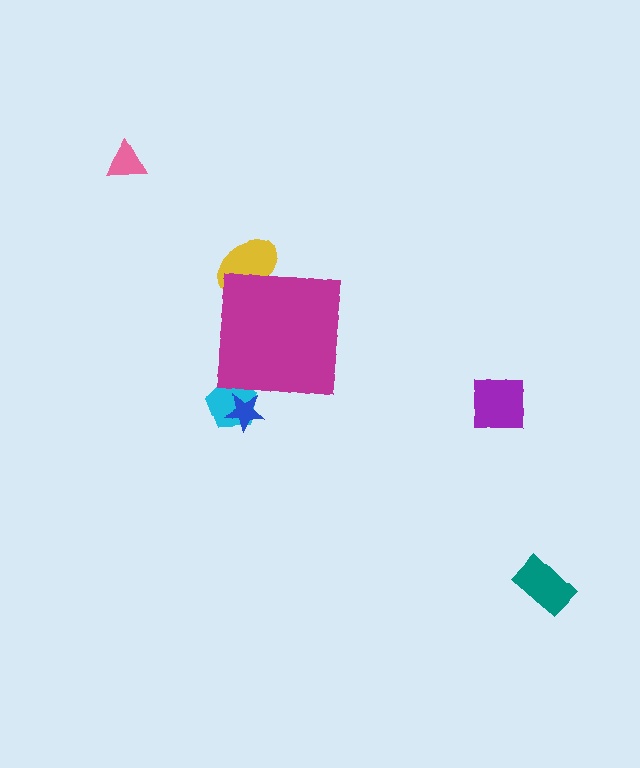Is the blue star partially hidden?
Yes, the blue star is partially hidden behind the magenta square.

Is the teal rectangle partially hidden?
No, the teal rectangle is fully visible.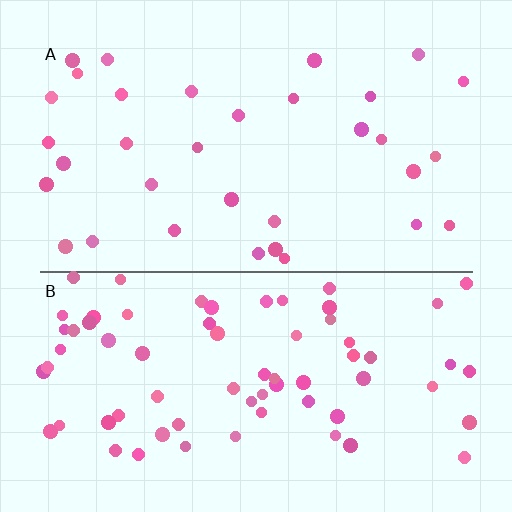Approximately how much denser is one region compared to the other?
Approximately 2.1× — region B over region A.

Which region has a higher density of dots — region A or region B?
B (the bottom).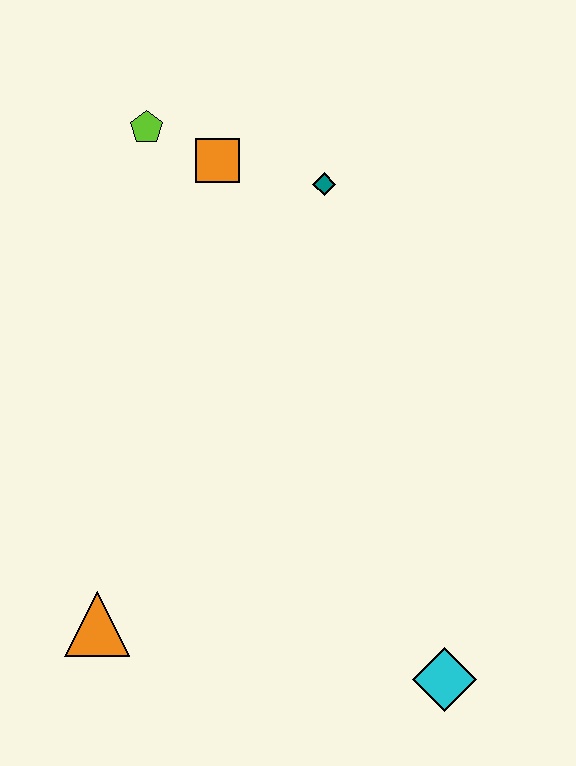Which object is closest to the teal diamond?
The orange square is closest to the teal diamond.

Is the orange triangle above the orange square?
No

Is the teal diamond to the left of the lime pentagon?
No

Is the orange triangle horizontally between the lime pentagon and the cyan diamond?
No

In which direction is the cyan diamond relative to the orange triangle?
The cyan diamond is to the right of the orange triangle.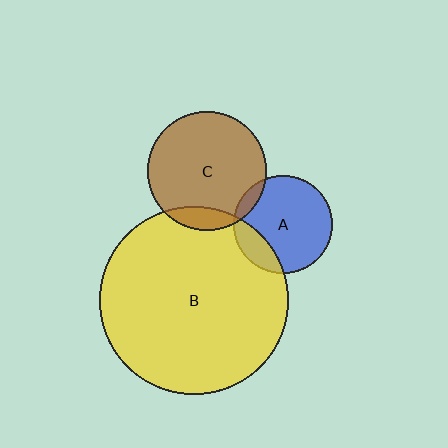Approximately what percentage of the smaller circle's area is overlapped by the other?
Approximately 10%.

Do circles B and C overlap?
Yes.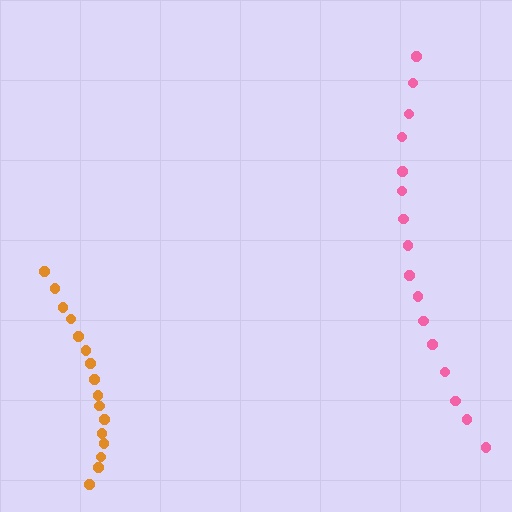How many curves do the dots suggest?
There are 2 distinct paths.